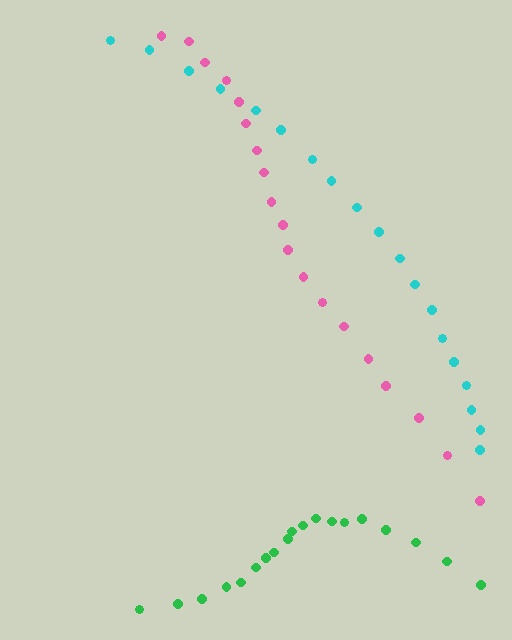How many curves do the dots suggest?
There are 3 distinct paths.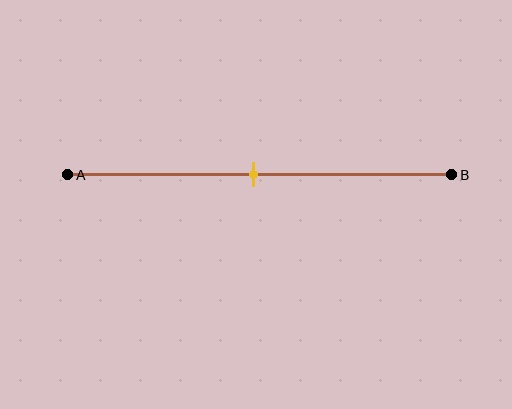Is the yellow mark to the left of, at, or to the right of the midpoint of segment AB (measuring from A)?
The yellow mark is approximately at the midpoint of segment AB.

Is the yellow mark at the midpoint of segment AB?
Yes, the mark is approximately at the midpoint.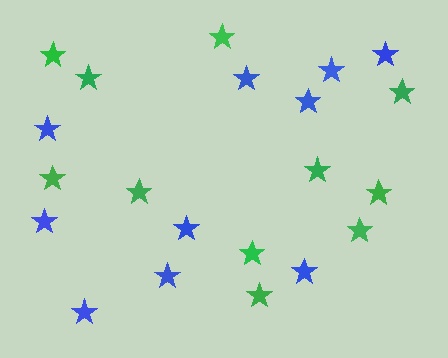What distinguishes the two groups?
There are 2 groups: one group of green stars (11) and one group of blue stars (10).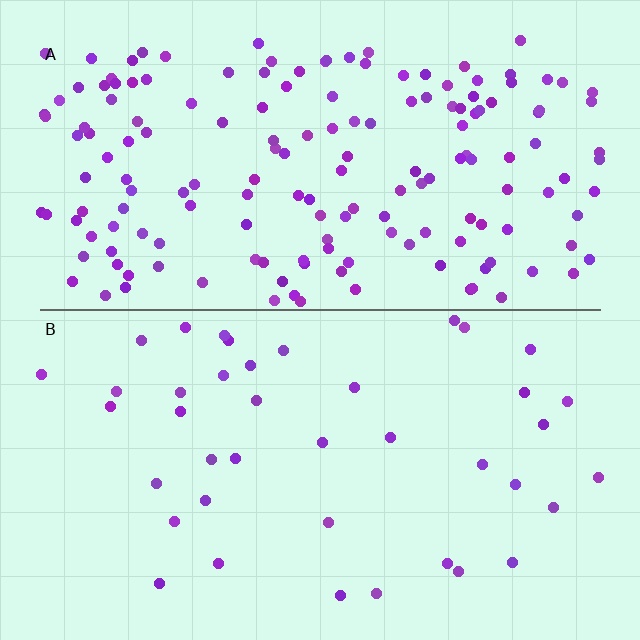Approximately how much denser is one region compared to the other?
Approximately 4.1× — region A over region B.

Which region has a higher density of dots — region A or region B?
A (the top).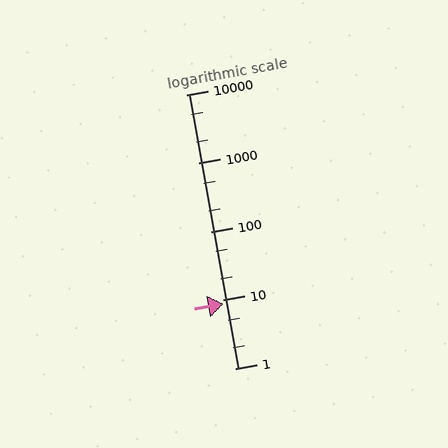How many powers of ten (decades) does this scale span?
The scale spans 4 decades, from 1 to 10000.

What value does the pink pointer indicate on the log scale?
The pointer indicates approximately 8.9.